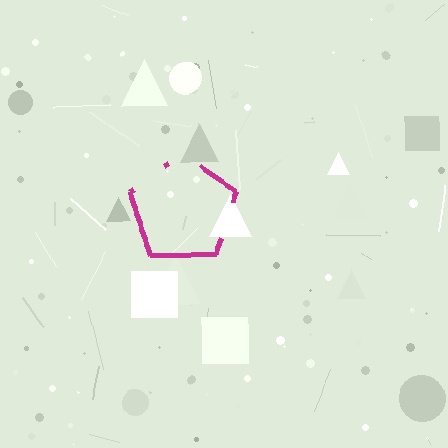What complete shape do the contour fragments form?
The contour fragments form a pentagon.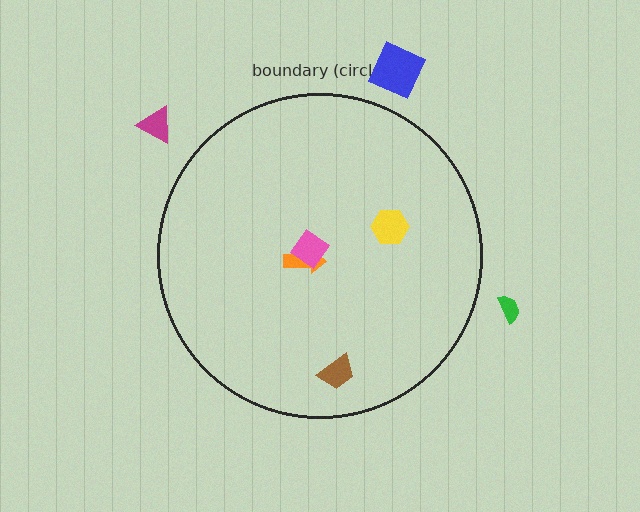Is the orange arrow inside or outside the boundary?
Inside.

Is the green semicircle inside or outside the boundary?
Outside.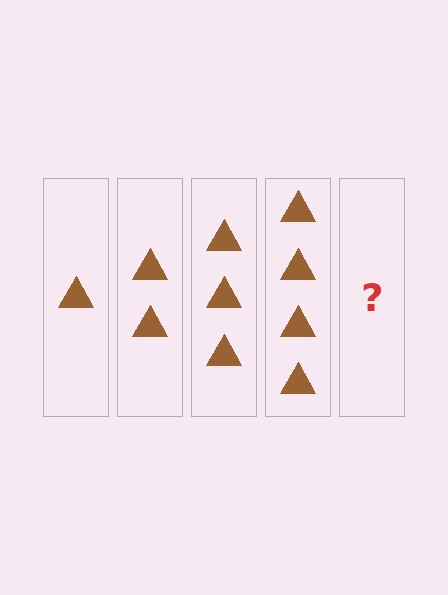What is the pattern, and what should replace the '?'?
The pattern is that each step adds one more triangle. The '?' should be 5 triangles.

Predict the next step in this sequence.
The next step is 5 triangles.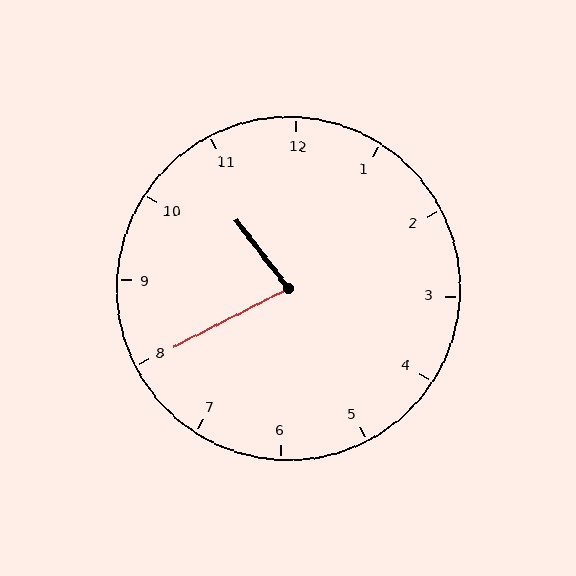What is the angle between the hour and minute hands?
Approximately 80 degrees.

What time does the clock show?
10:40.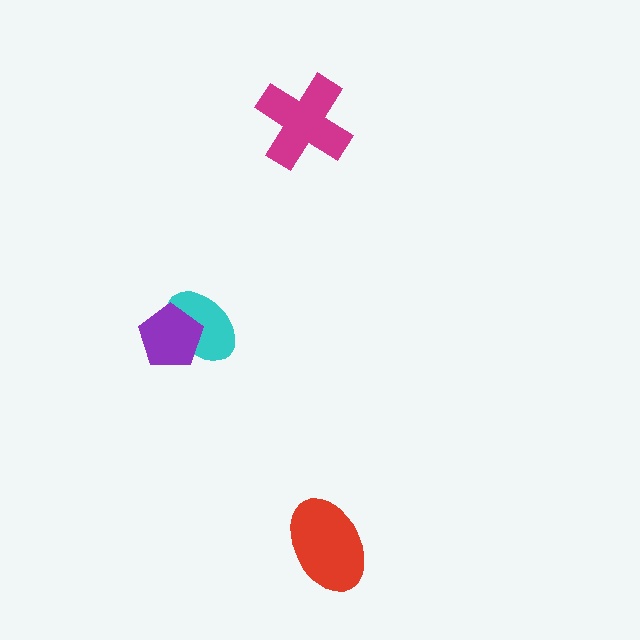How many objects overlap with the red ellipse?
0 objects overlap with the red ellipse.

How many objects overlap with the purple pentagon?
1 object overlaps with the purple pentagon.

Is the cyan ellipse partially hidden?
Yes, it is partially covered by another shape.